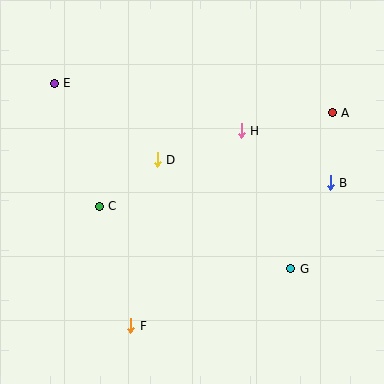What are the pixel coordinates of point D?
Point D is at (157, 160).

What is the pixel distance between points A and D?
The distance between A and D is 181 pixels.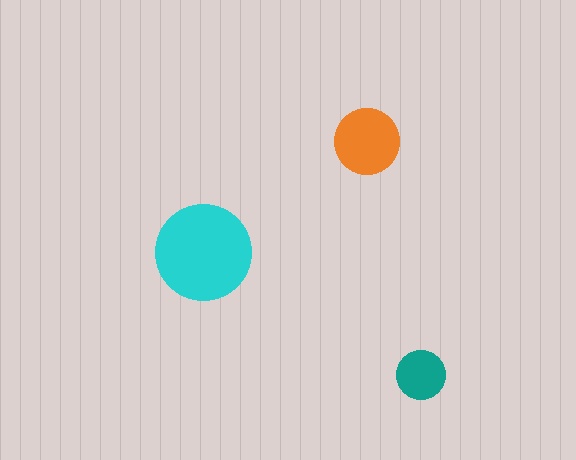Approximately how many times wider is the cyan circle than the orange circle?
About 1.5 times wider.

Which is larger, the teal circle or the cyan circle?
The cyan one.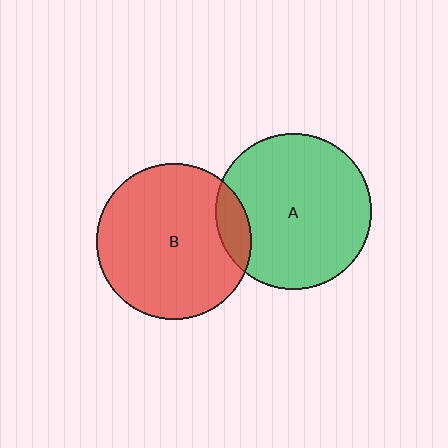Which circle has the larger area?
Circle B (red).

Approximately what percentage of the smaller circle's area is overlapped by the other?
Approximately 10%.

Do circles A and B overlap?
Yes.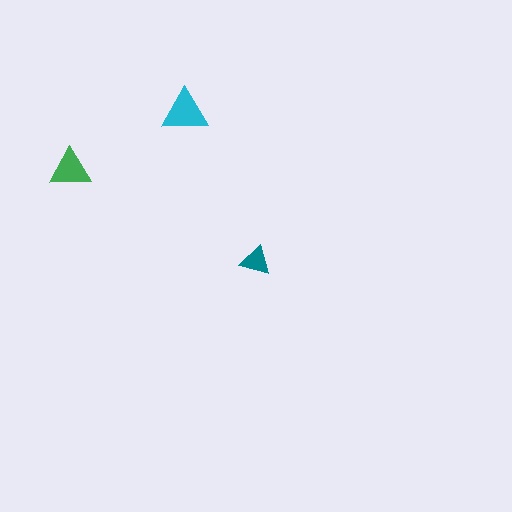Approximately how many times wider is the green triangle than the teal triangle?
About 1.5 times wider.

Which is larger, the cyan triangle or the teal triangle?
The cyan one.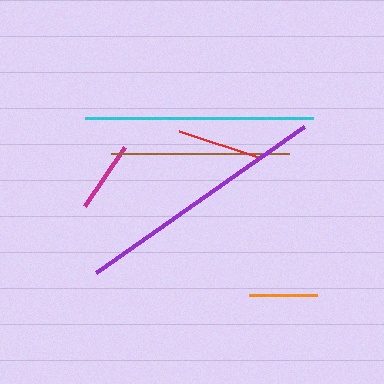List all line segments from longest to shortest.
From longest to shortest: purple, cyan, brown, red, magenta, orange.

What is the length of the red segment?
The red segment is approximately 87 pixels long.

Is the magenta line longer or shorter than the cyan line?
The cyan line is longer than the magenta line.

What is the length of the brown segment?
The brown segment is approximately 179 pixels long.